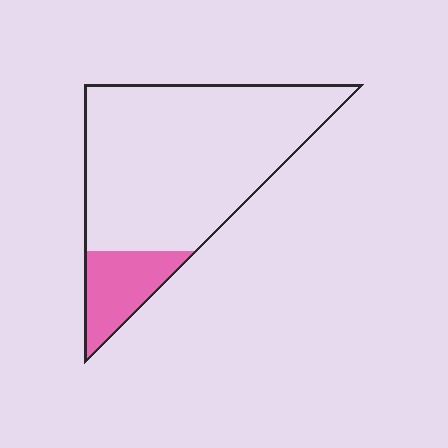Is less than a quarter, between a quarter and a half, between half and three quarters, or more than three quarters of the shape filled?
Less than a quarter.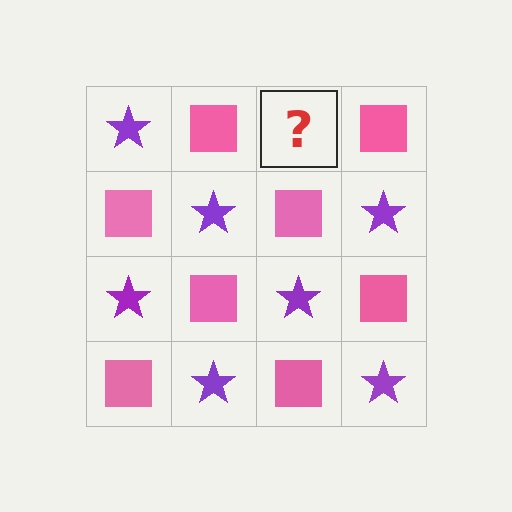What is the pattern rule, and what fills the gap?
The rule is that it alternates purple star and pink square in a checkerboard pattern. The gap should be filled with a purple star.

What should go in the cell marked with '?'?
The missing cell should contain a purple star.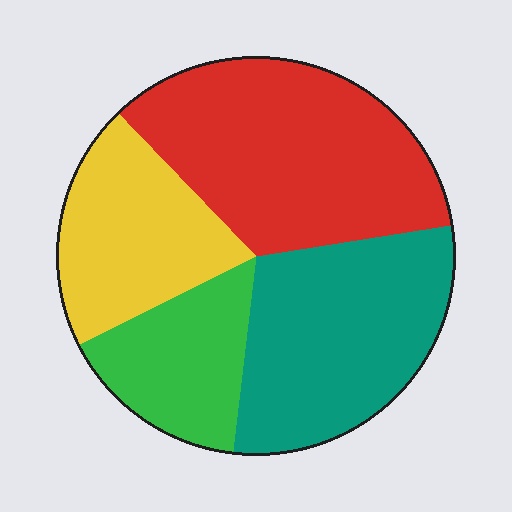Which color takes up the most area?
Red, at roughly 35%.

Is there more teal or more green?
Teal.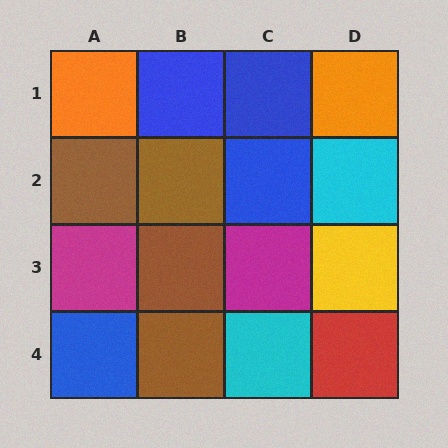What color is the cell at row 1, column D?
Orange.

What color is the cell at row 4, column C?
Cyan.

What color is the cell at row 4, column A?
Blue.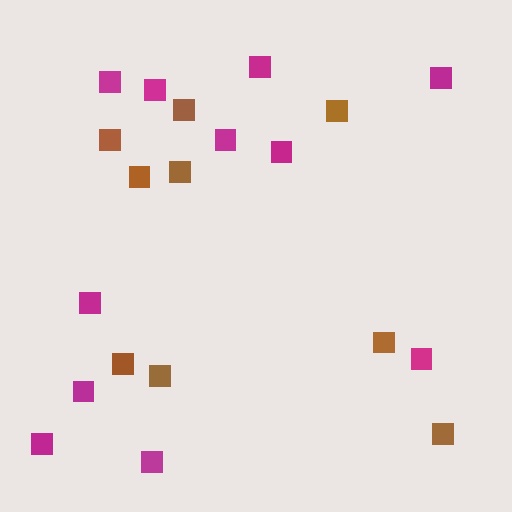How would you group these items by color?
There are 2 groups: one group of brown squares (9) and one group of magenta squares (11).